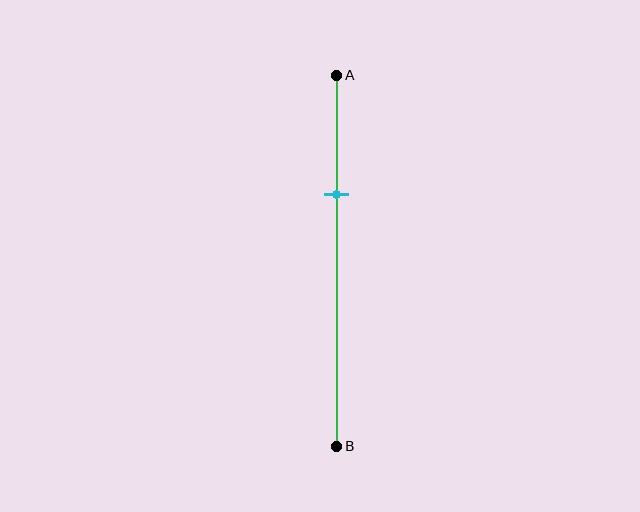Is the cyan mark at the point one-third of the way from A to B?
Yes, the mark is approximately at the one-third point.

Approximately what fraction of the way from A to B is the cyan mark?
The cyan mark is approximately 30% of the way from A to B.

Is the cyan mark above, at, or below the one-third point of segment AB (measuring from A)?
The cyan mark is approximately at the one-third point of segment AB.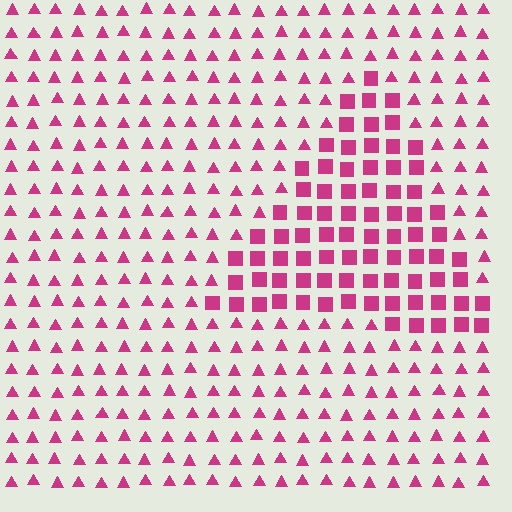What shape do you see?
I see a triangle.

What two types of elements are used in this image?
The image uses squares inside the triangle region and triangles outside it.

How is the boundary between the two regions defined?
The boundary is defined by a change in element shape: squares inside vs. triangles outside. All elements share the same color and spacing.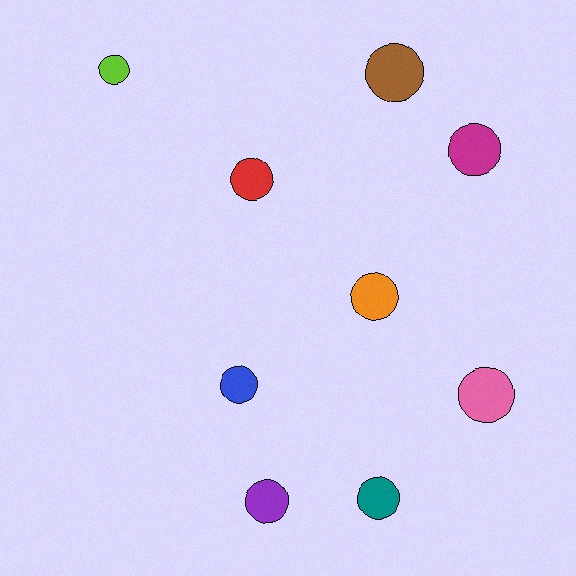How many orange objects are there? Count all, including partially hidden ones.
There is 1 orange object.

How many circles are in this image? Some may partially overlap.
There are 9 circles.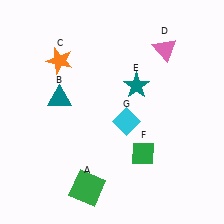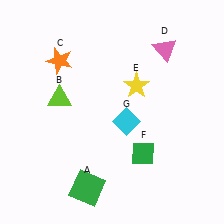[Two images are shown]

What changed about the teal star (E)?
In Image 1, E is teal. In Image 2, it changed to yellow.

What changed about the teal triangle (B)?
In Image 1, B is teal. In Image 2, it changed to lime.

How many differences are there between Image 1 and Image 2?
There are 2 differences between the two images.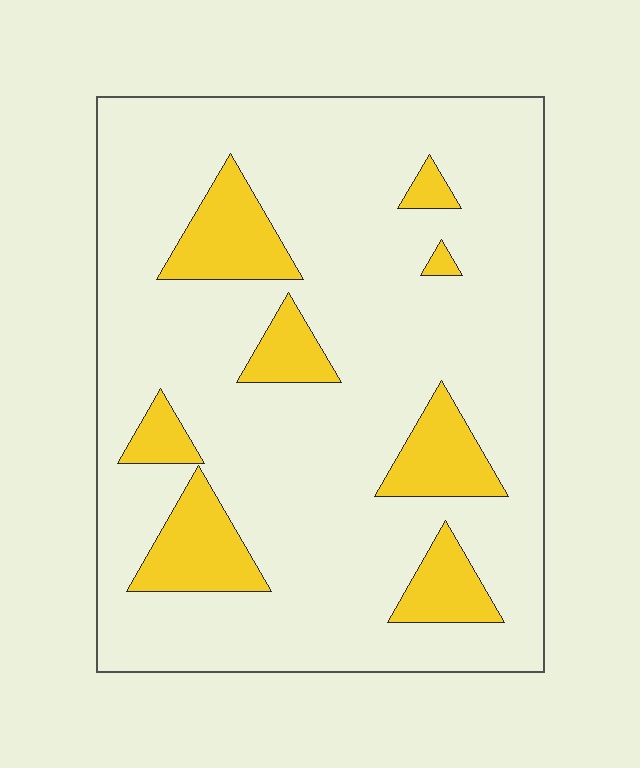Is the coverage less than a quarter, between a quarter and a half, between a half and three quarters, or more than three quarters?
Less than a quarter.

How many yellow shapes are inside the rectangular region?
8.